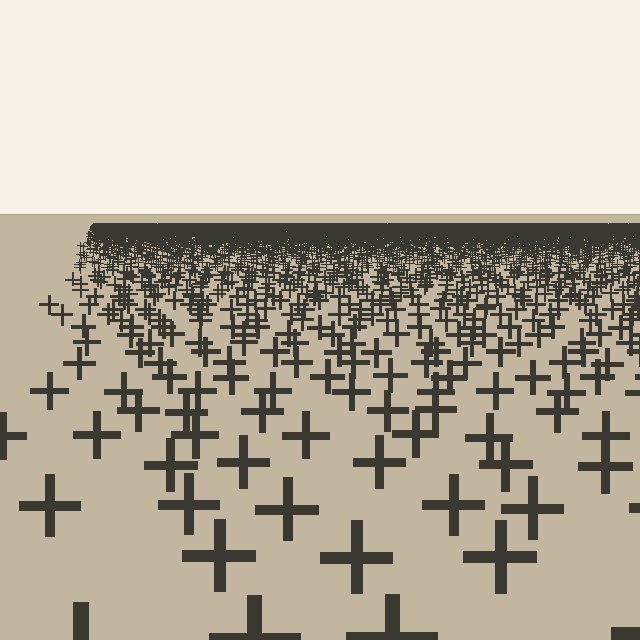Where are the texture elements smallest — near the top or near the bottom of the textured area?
Near the top.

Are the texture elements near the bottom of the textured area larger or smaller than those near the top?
Larger. Near the bottom, elements are closer to the viewer and appear at a bigger on-screen size.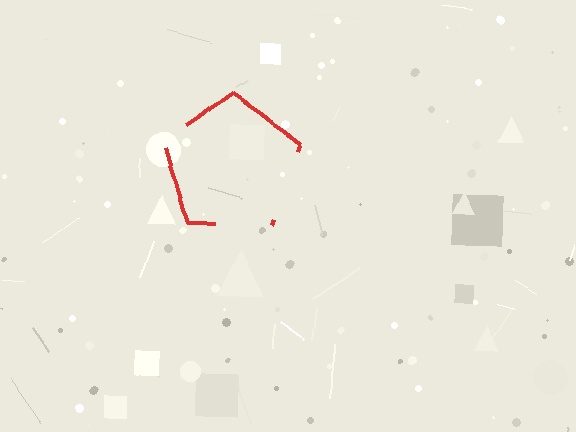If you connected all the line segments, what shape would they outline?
They would outline a pentagon.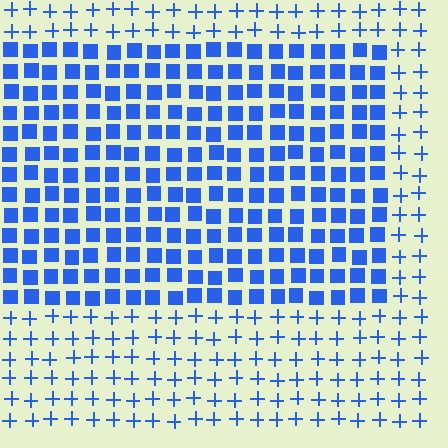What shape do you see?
I see a rectangle.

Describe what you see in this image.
The image is filled with small blue elements arranged in a uniform grid. A rectangle-shaped region contains squares, while the surrounding area contains plus signs. The boundary is defined purely by the change in element shape.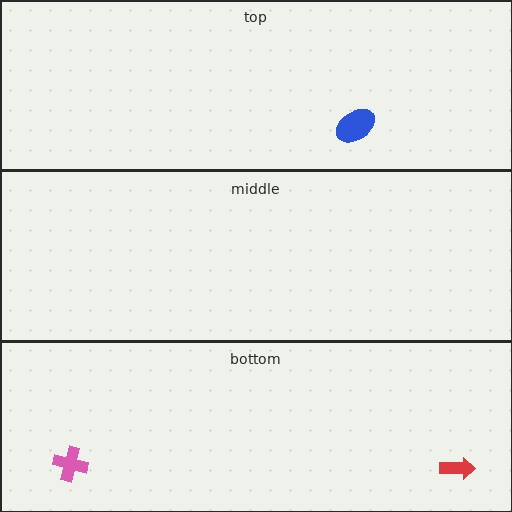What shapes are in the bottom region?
The pink cross, the red arrow.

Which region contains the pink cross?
The bottom region.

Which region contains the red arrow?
The bottom region.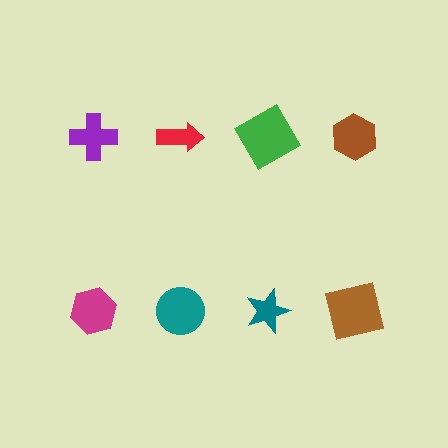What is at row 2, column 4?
A brown square.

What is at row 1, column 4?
A brown hexagon.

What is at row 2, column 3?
A teal star.